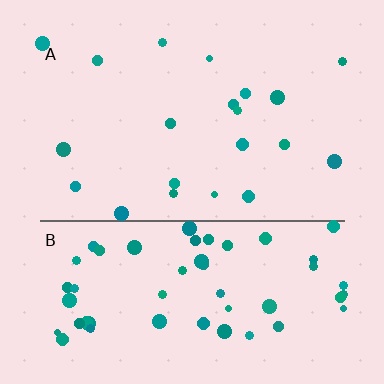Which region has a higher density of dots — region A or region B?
B (the bottom).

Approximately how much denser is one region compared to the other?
Approximately 2.8× — region B over region A.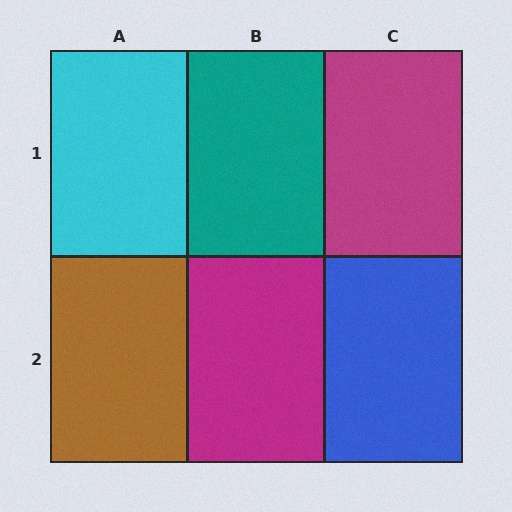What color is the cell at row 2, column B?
Magenta.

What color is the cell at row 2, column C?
Blue.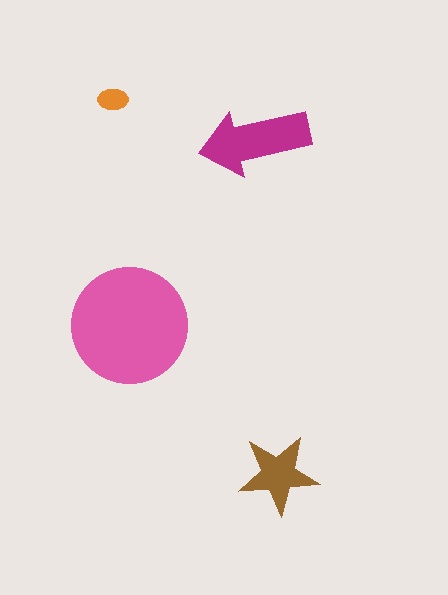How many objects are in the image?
There are 4 objects in the image.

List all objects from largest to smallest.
The pink circle, the magenta arrow, the brown star, the orange ellipse.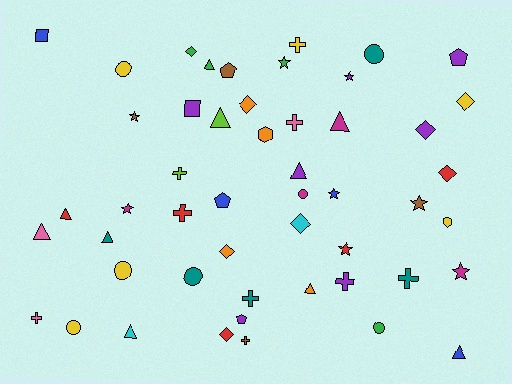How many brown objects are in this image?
There are 4 brown objects.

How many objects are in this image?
There are 50 objects.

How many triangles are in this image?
There are 10 triangles.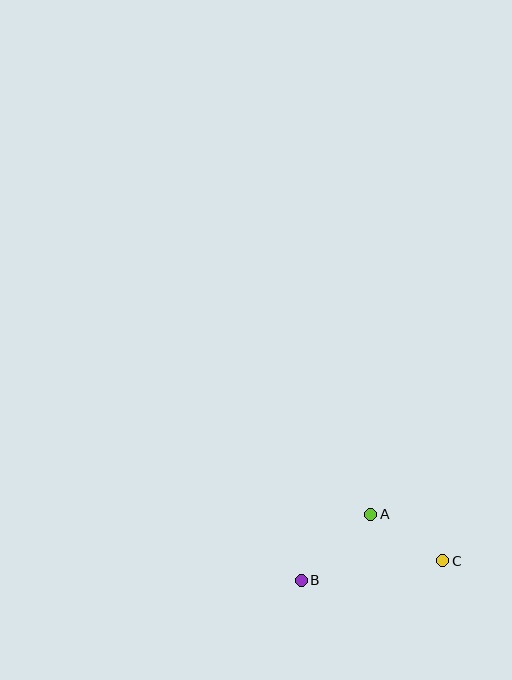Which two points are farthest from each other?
Points B and C are farthest from each other.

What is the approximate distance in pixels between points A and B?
The distance between A and B is approximately 96 pixels.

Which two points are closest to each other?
Points A and C are closest to each other.